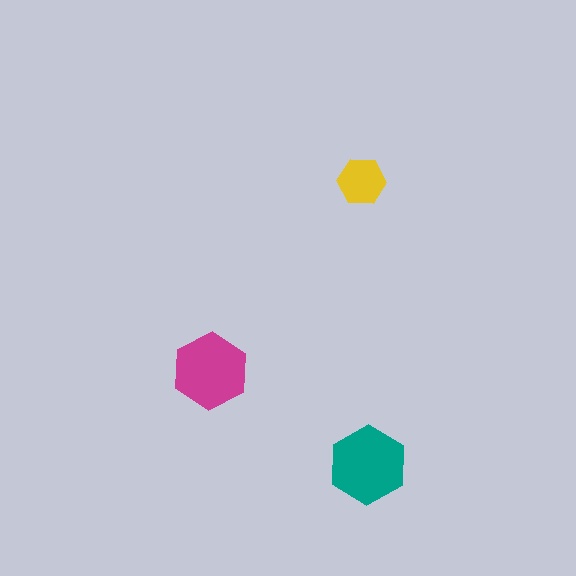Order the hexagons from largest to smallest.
the teal one, the magenta one, the yellow one.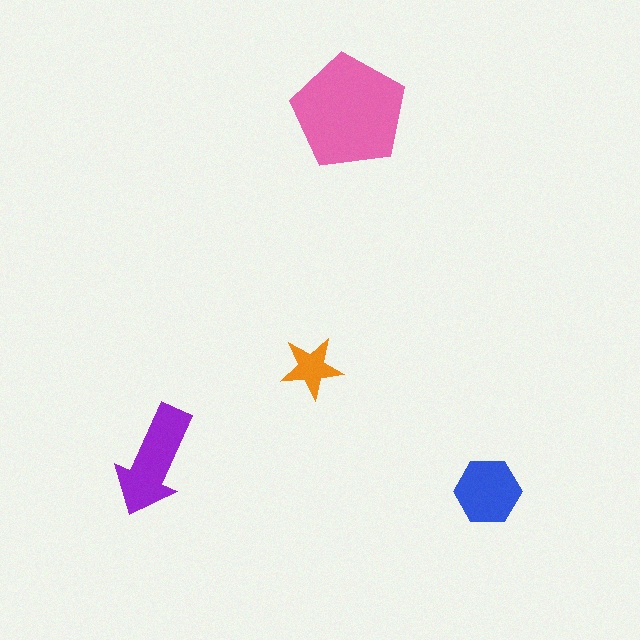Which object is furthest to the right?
The blue hexagon is rightmost.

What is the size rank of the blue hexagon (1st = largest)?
3rd.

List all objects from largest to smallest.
The pink pentagon, the purple arrow, the blue hexagon, the orange star.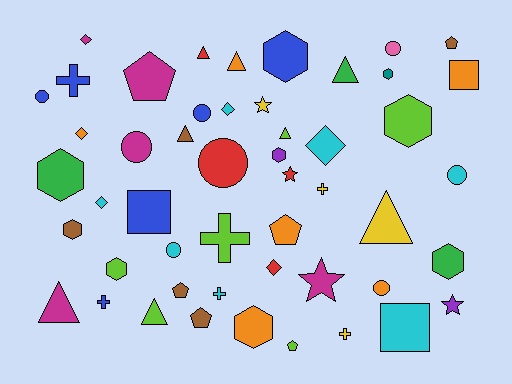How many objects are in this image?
There are 50 objects.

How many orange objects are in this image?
There are 6 orange objects.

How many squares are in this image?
There are 3 squares.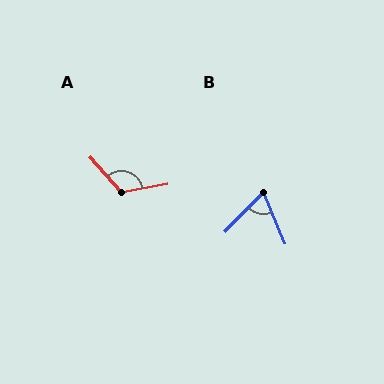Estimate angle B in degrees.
Approximately 67 degrees.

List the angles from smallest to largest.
B (67°), A (122°).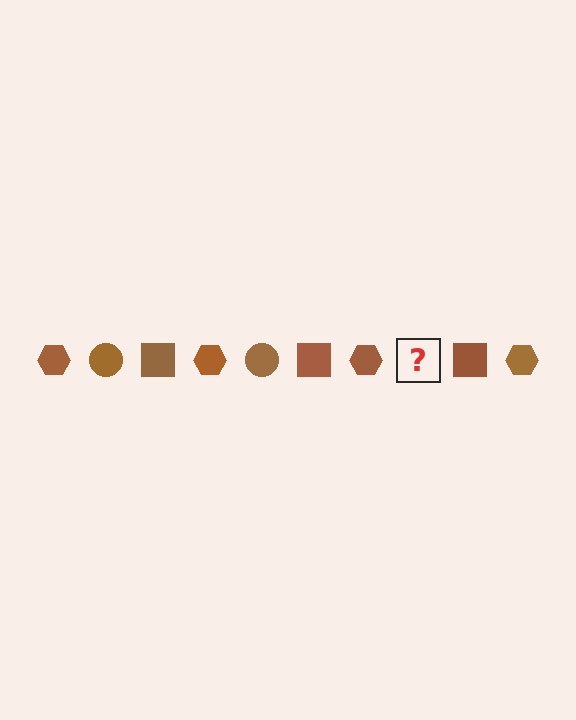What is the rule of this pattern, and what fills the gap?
The rule is that the pattern cycles through hexagon, circle, square shapes in brown. The gap should be filled with a brown circle.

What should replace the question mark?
The question mark should be replaced with a brown circle.